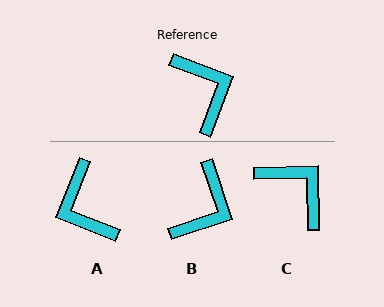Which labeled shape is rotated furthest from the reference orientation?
A, about 179 degrees away.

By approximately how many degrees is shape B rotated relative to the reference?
Approximately 51 degrees clockwise.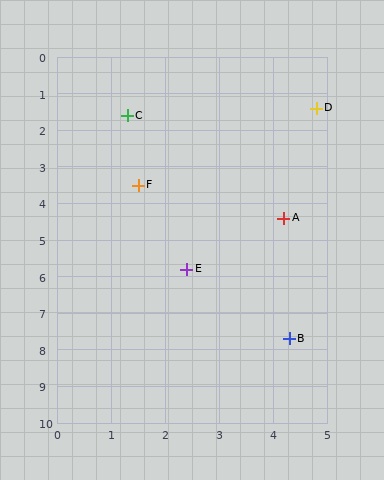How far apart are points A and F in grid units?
Points A and F are about 2.8 grid units apart.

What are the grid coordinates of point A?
Point A is at approximately (4.2, 4.4).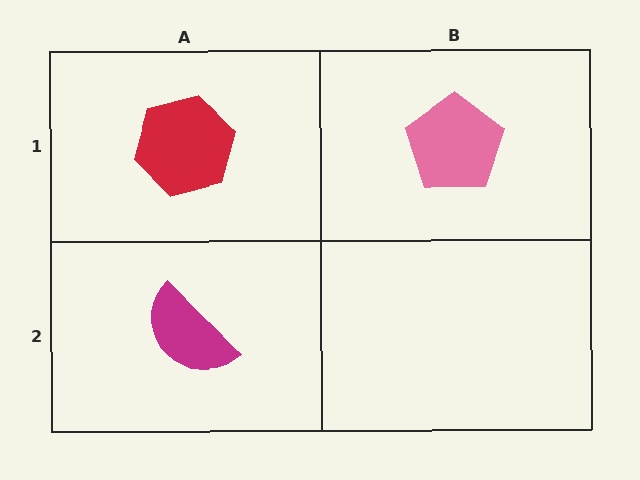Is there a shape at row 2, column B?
No, that cell is empty.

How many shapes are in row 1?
2 shapes.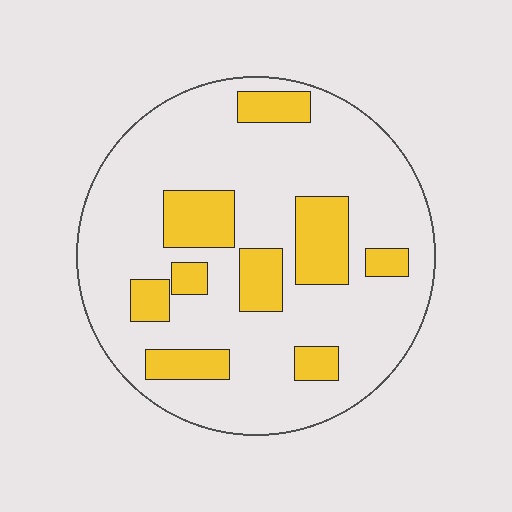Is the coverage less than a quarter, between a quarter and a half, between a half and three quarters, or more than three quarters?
Less than a quarter.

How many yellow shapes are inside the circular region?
9.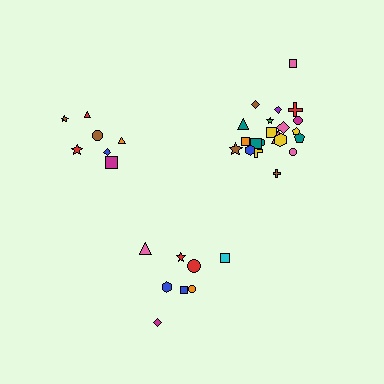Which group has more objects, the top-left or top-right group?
The top-right group.